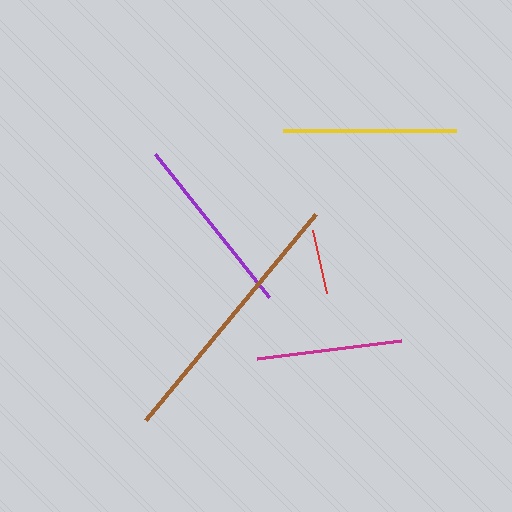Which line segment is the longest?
The brown line is the longest at approximately 268 pixels.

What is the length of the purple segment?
The purple segment is approximately 183 pixels long.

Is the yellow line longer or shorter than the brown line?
The brown line is longer than the yellow line.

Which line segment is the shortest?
The red line is the shortest at approximately 64 pixels.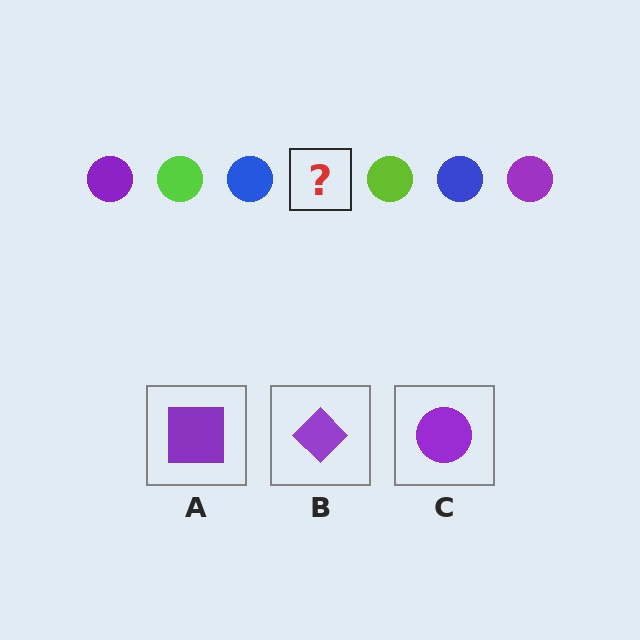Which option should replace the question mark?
Option C.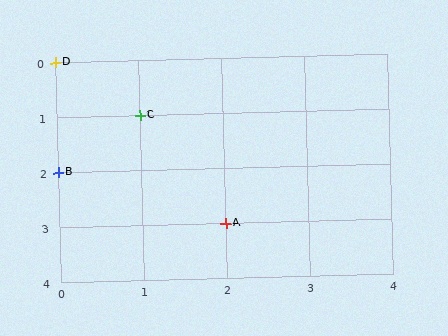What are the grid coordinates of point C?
Point C is at grid coordinates (1, 1).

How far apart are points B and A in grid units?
Points B and A are 2 columns and 1 row apart (about 2.2 grid units diagonally).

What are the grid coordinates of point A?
Point A is at grid coordinates (2, 3).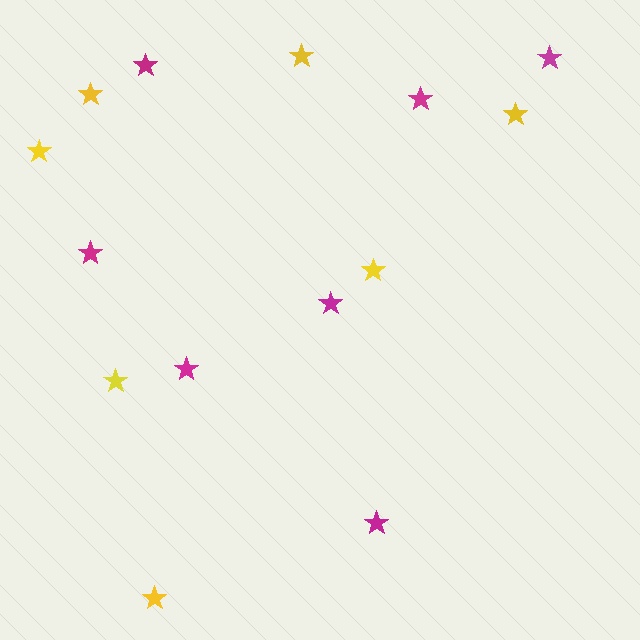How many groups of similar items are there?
There are 2 groups: one group of yellow stars (7) and one group of magenta stars (7).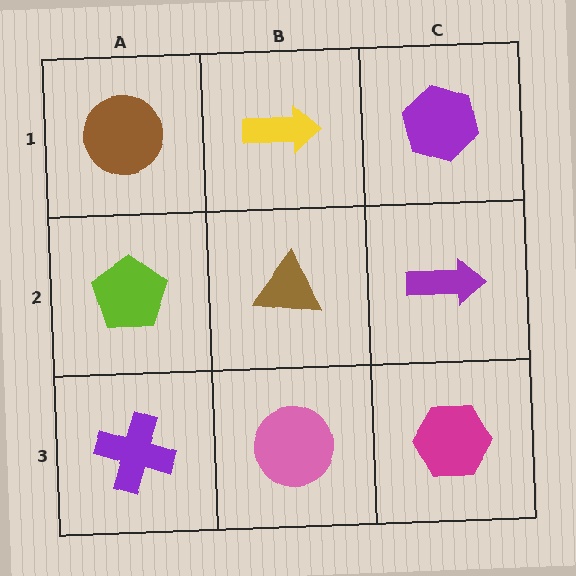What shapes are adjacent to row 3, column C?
A purple arrow (row 2, column C), a pink circle (row 3, column B).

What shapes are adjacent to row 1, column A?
A lime pentagon (row 2, column A), a yellow arrow (row 1, column B).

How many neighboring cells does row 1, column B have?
3.